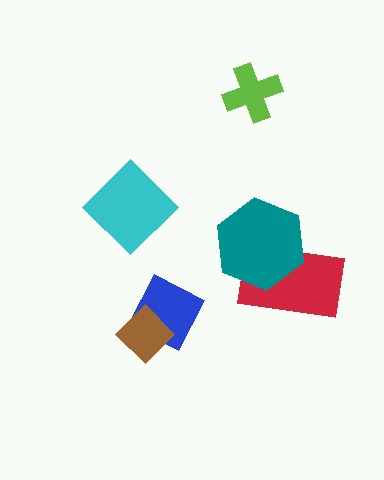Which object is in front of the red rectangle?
The teal hexagon is in front of the red rectangle.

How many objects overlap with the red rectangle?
1 object overlaps with the red rectangle.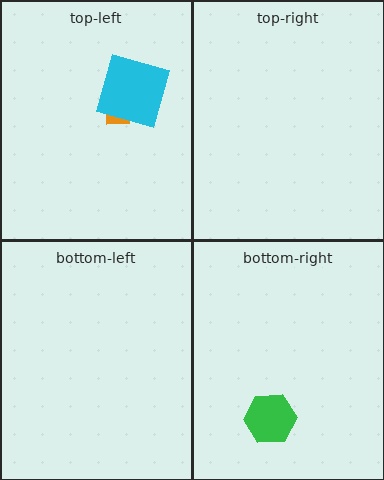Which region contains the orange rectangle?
The top-left region.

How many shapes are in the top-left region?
2.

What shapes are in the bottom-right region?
The green hexagon.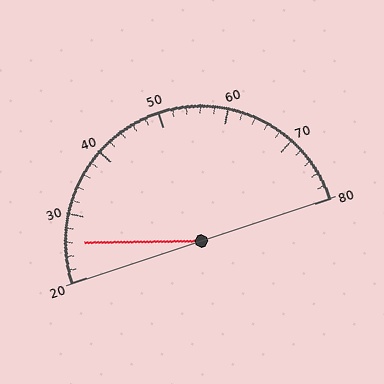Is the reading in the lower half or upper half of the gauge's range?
The reading is in the lower half of the range (20 to 80).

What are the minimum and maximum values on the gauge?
The gauge ranges from 20 to 80.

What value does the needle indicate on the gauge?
The needle indicates approximately 26.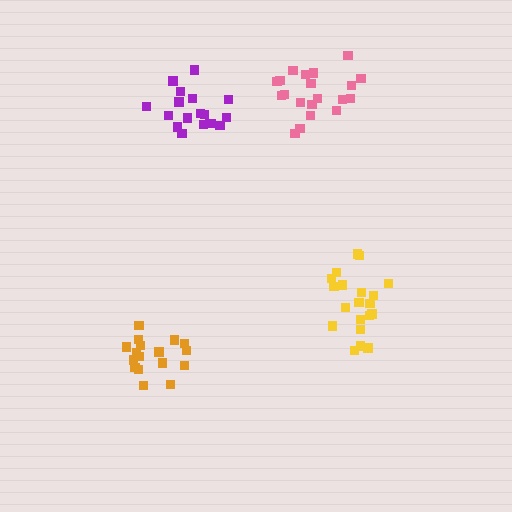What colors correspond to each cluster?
The clusters are colored: orange, purple, pink, yellow.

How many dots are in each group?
Group 1: 17 dots, Group 2: 18 dots, Group 3: 21 dots, Group 4: 20 dots (76 total).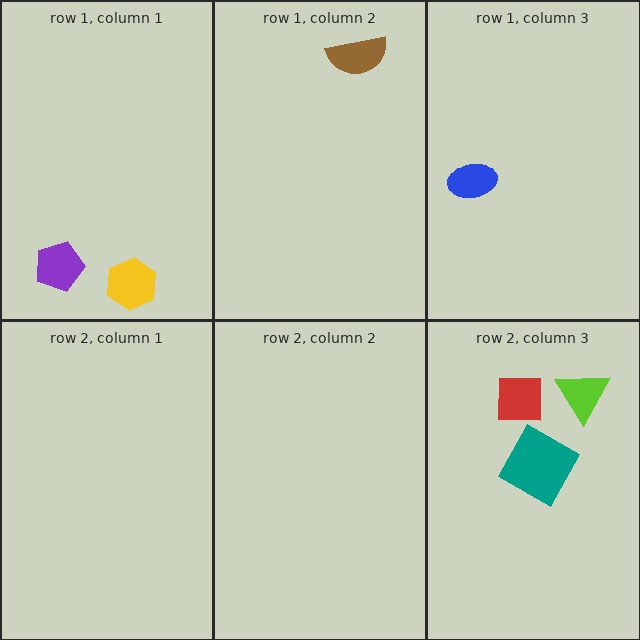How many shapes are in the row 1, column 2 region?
1.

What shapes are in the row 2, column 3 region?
The lime triangle, the red square, the teal square.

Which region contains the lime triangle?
The row 2, column 3 region.